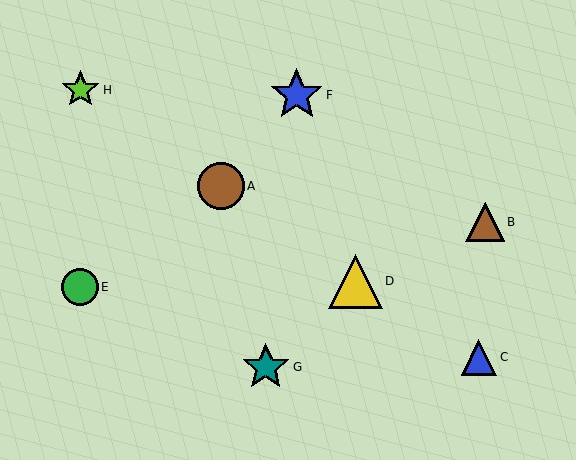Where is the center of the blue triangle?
The center of the blue triangle is at (479, 357).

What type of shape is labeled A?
Shape A is a brown circle.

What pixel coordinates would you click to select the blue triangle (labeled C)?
Click at (479, 357) to select the blue triangle C.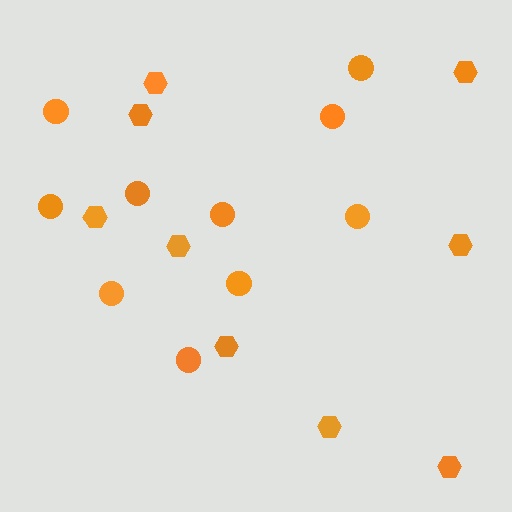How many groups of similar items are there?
There are 2 groups: one group of circles (10) and one group of hexagons (9).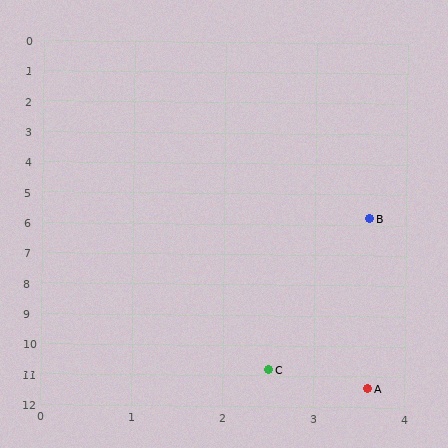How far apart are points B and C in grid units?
Points B and C are about 5.1 grid units apart.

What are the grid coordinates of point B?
Point B is at approximately (3.6, 5.8).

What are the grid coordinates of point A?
Point A is at approximately (3.6, 11.4).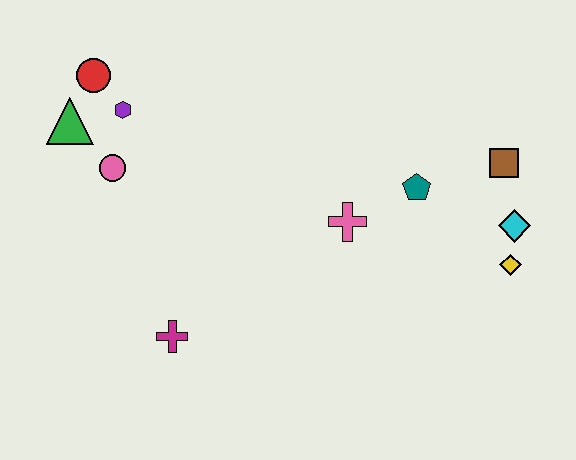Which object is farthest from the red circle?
The yellow diamond is farthest from the red circle.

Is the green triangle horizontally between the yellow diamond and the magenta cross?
No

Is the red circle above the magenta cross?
Yes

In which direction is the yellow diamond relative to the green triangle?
The yellow diamond is to the right of the green triangle.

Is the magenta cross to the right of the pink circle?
Yes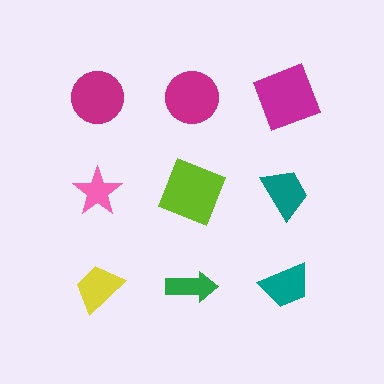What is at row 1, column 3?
A magenta square.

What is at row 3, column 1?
A yellow trapezoid.